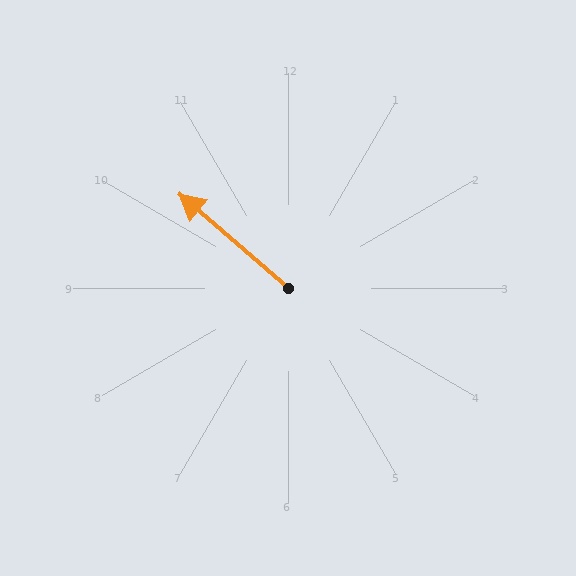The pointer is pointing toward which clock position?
Roughly 10 o'clock.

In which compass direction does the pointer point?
Northwest.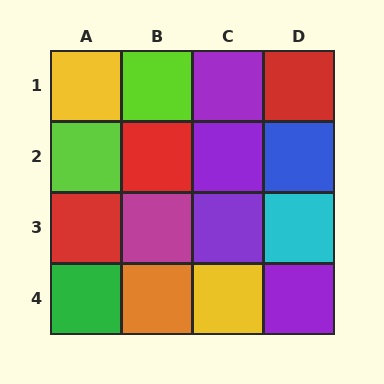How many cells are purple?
4 cells are purple.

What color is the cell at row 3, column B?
Magenta.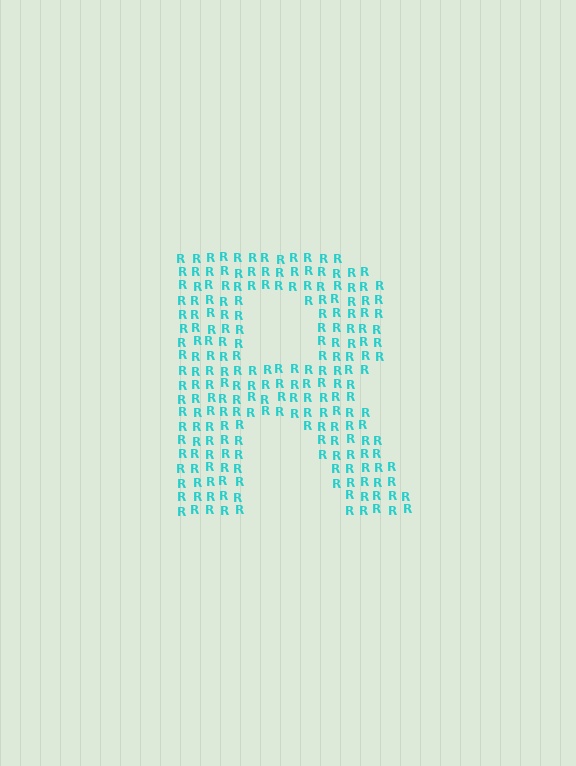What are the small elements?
The small elements are letter R's.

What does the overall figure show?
The overall figure shows the letter R.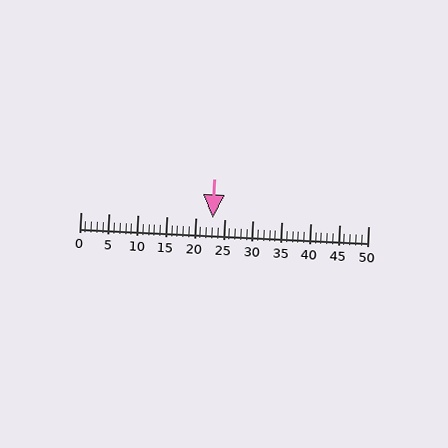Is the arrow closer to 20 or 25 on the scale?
The arrow is closer to 25.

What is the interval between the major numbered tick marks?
The major tick marks are spaced 5 units apart.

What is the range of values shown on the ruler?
The ruler shows values from 0 to 50.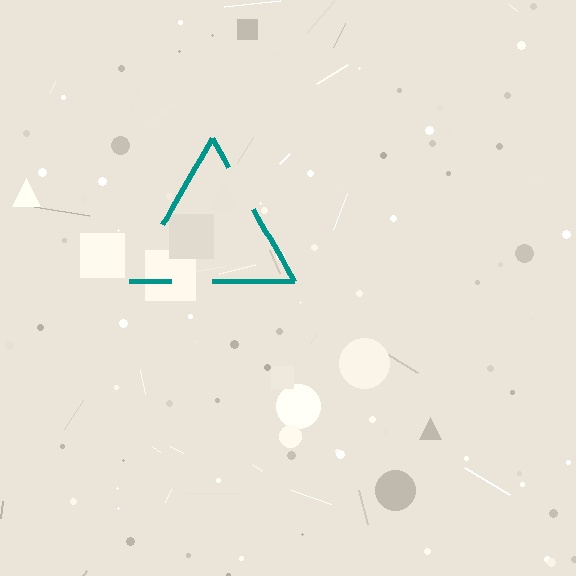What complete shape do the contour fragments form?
The contour fragments form a triangle.